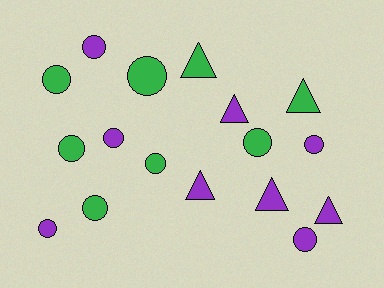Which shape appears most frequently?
Circle, with 11 objects.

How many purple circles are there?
There are 5 purple circles.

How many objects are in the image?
There are 17 objects.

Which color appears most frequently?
Purple, with 9 objects.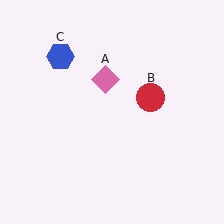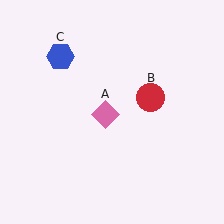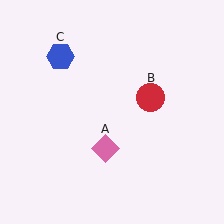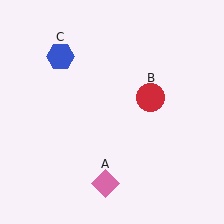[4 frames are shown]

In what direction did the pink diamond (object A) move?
The pink diamond (object A) moved down.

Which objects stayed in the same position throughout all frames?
Red circle (object B) and blue hexagon (object C) remained stationary.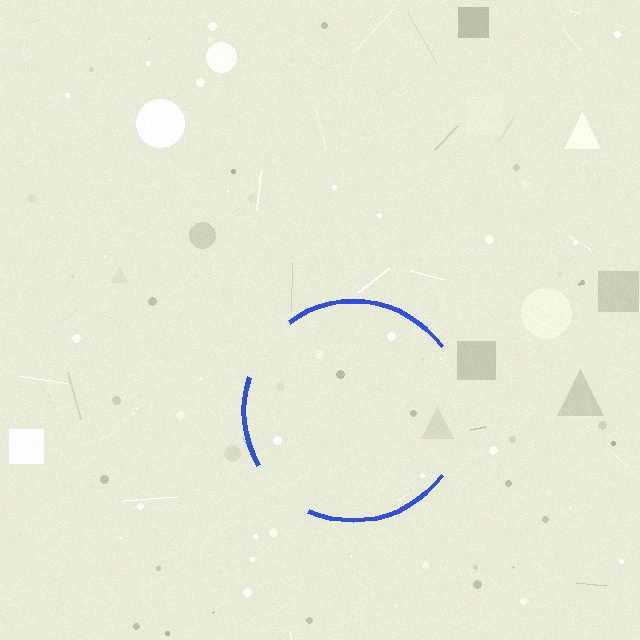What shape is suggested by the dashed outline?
The dashed outline suggests a circle.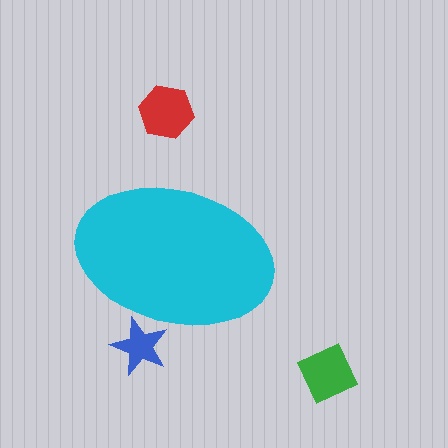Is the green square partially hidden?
No, the green square is fully visible.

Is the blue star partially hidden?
Yes, the blue star is partially hidden behind the cyan ellipse.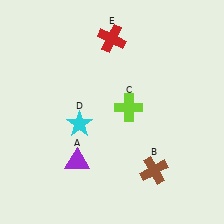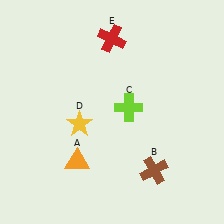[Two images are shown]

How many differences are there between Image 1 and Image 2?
There are 2 differences between the two images.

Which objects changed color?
A changed from purple to orange. D changed from cyan to yellow.